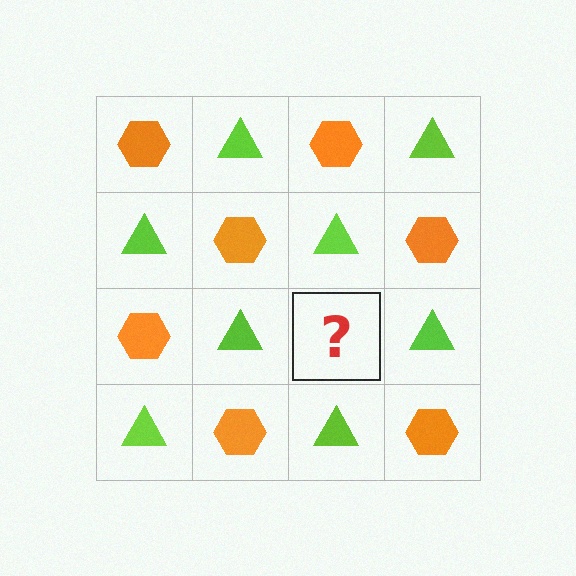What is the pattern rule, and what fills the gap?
The rule is that it alternates orange hexagon and lime triangle in a checkerboard pattern. The gap should be filled with an orange hexagon.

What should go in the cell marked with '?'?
The missing cell should contain an orange hexagon.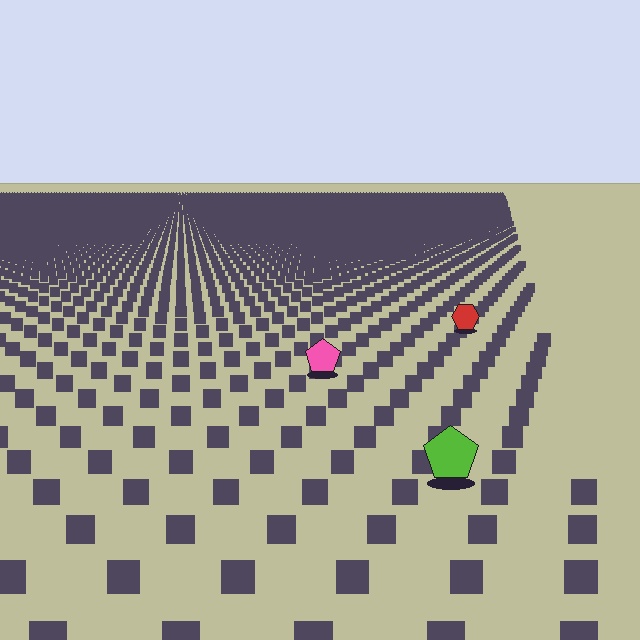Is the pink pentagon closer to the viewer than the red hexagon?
Yes. The pink pentagon is closer — you can tell from the texture gradient: the ground texture is coarser near it.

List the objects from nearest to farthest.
From nearest to farthest: the lime pentagon, the pink pentagon, the red hexagon.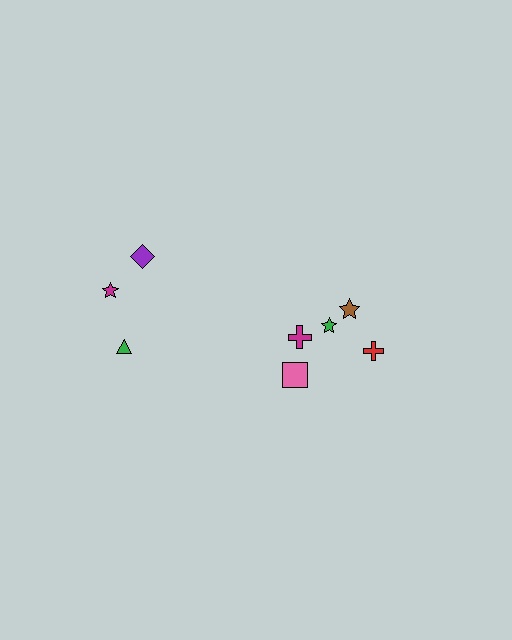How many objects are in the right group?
There are 5 objects.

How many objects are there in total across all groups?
There are 8 objects.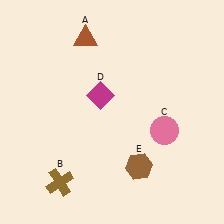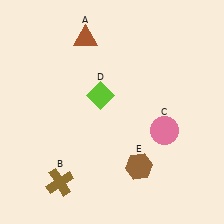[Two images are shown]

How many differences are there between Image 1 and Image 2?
There is 1 difference between the two images.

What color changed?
The diamond (D) changed from magenta in Image 1 to lime in Image 2.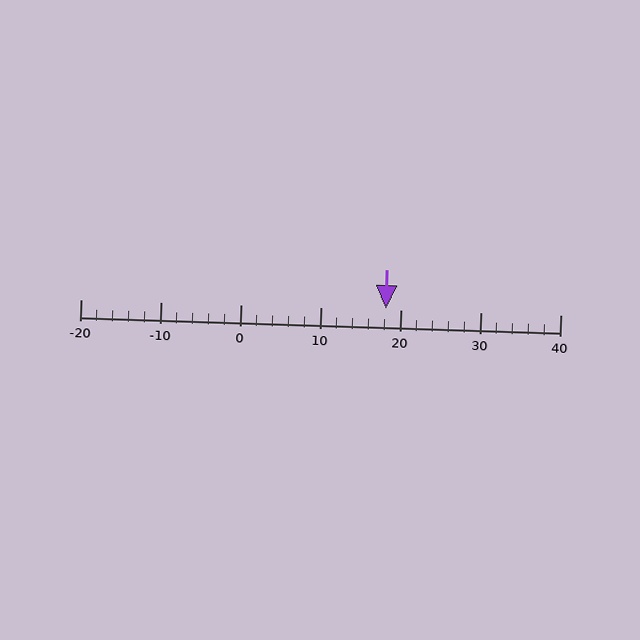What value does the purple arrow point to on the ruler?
The purple arrow points to approximately 18.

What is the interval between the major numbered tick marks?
The major tick marks are spaced 10 units apart.